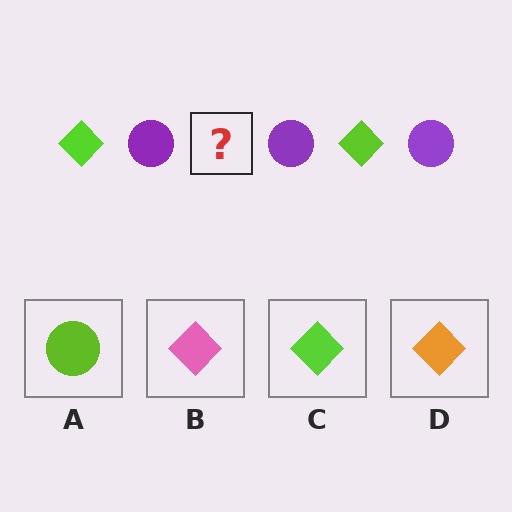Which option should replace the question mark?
Option C.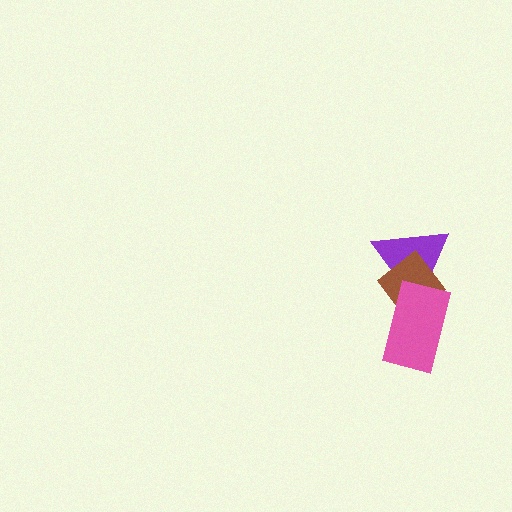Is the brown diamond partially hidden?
Yes, it is partially covered by another shape.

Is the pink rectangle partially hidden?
No, no other shape covers it.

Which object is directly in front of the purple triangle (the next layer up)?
The brown diamond is directly in front of the purple triangle.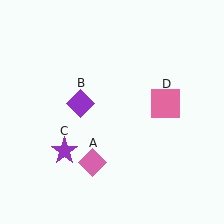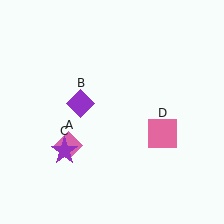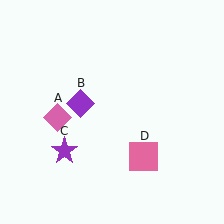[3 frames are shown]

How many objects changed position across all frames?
2 objects changed position: pink diamond (object A), pink square (object D).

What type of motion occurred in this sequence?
The pink diamond (object A), pink square (object D) rotated clockwise around the center of the scene.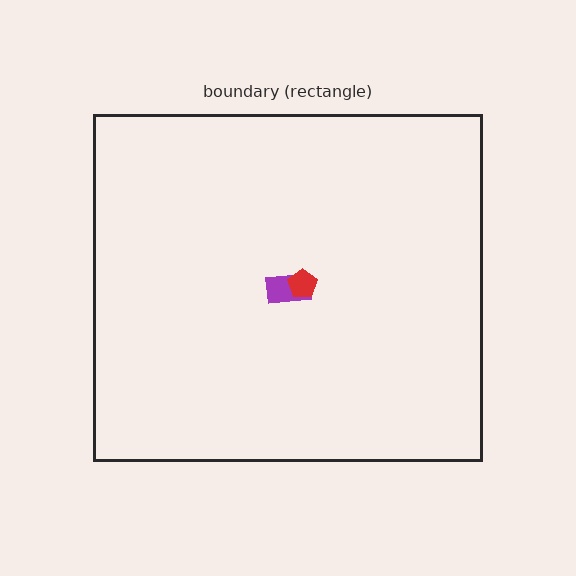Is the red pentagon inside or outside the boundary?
Inside.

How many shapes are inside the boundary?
2 inside, 0 outside.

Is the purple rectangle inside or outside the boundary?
Inside.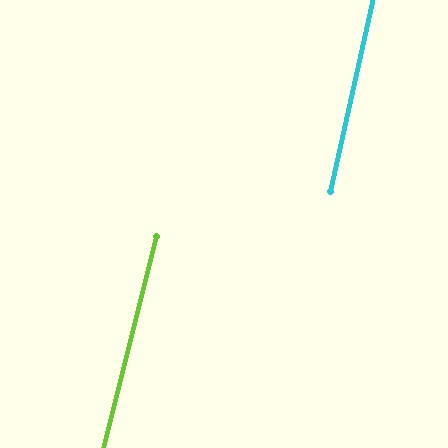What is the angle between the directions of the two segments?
Approximately 2 degrees.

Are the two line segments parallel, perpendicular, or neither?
Parallel — their directions differ by only 1.7°.